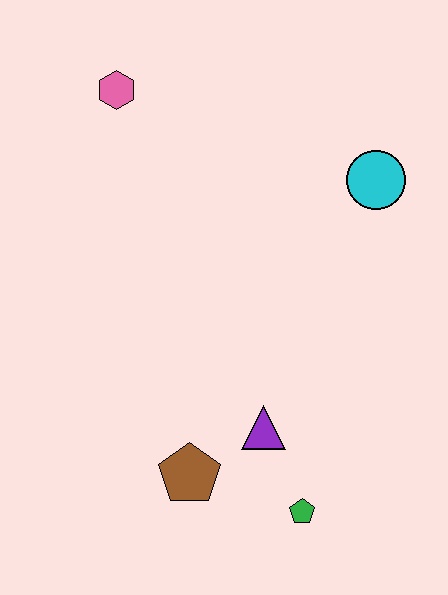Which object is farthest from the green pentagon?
The pink hexagon is farthest from the green pentagon.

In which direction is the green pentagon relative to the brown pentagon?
The green pentagon is to the right of the brown pentagon.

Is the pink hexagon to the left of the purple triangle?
Yes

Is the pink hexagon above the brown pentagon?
Yes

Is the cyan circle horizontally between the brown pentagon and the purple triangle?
No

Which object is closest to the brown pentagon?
The purple triangle is closest to the brown pentagon.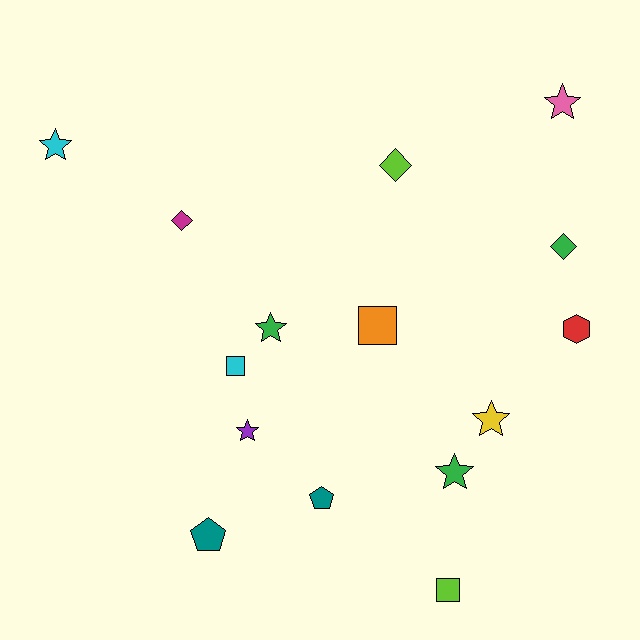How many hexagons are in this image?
There is 1 hexagon.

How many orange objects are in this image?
There is 1 orange object.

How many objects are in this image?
There are 15 objects.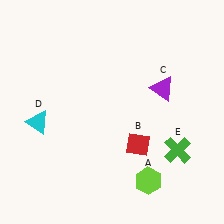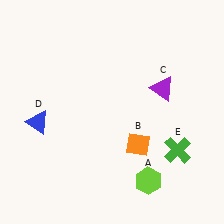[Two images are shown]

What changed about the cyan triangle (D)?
In Image 1, D is cyan. In Image 2, it changed to blue.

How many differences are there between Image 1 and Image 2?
There are 2 differences between the two images.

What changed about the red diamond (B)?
In Image 1, B is red. In Image 2, it changed to orange.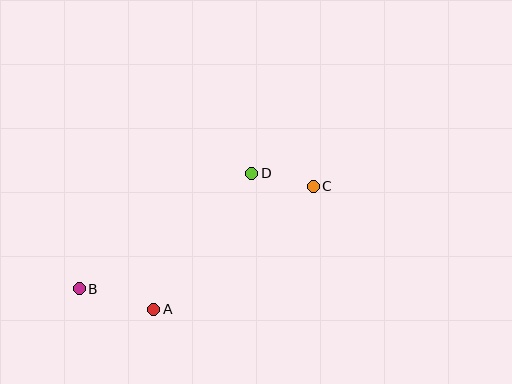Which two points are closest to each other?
Points C and D are closest to each other.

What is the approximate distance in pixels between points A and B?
The distance between A and B is approximately 77 pixels.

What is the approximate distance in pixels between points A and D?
The distance between A and D is approximately 167 pixels.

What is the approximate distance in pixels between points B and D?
The distance between B and D is approximately 208 pixels.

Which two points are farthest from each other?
Points B and C are farthest from each other.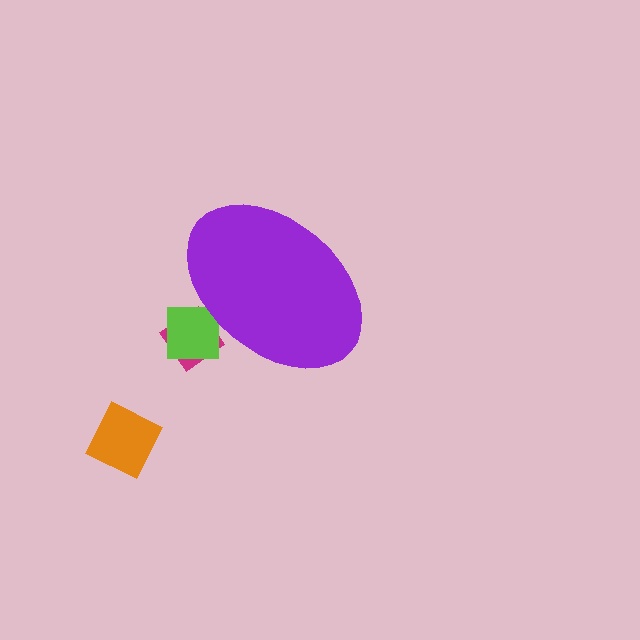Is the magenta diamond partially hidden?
Yes, the magenta diamond is partially hidden behind the purple ellipse.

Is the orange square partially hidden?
No, the orange square is fully visible.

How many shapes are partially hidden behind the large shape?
2 shapes are partially hidden.